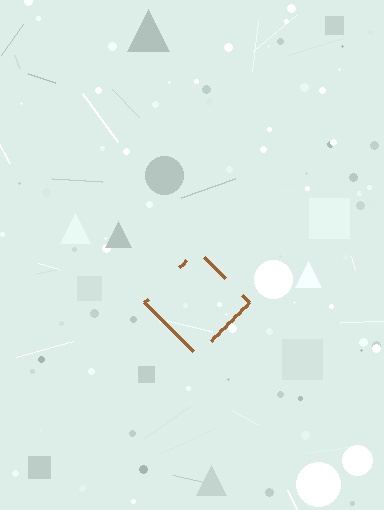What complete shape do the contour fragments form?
The contour fragments form a diamond.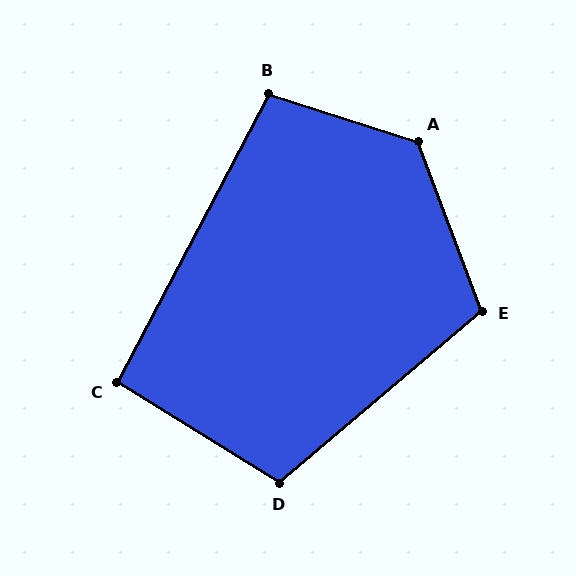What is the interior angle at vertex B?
Approximately 100 degrees (obtuse).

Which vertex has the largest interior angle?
A, at approximately 129 degrees.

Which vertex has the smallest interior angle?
C, at approximately 94 degrees.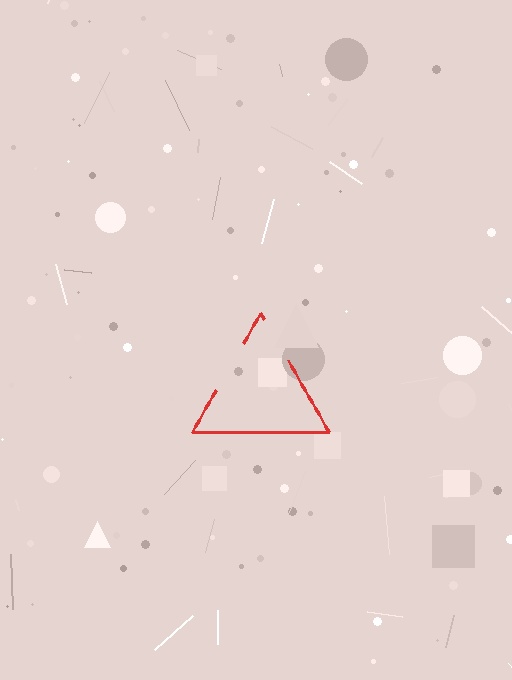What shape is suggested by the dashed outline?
The dashed outline suggests a triangle.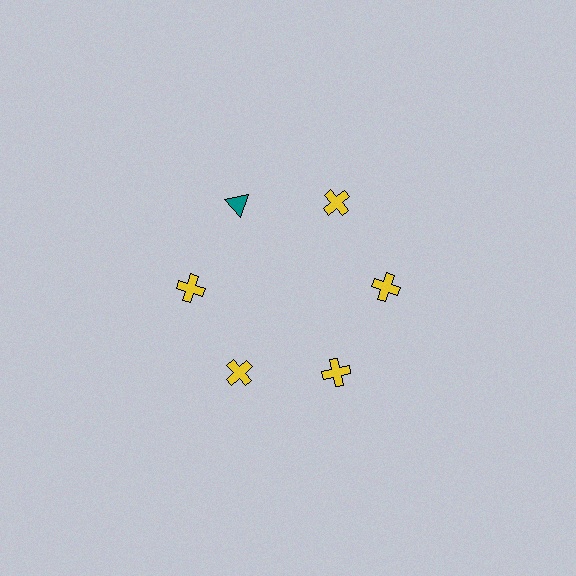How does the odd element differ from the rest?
It differs in both color (teal instead of yellow) and shape (triangle instead of cross).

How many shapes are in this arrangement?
There are 6 shapes arranged in a ring pattern.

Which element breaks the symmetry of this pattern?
The teal triangle at roughly the 11 o'clock position breaks the symmetry. All other shapes are yellow crosses.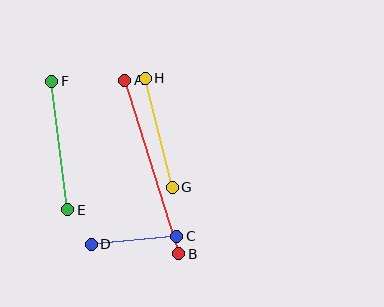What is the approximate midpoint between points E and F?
The midpoint is at approximately (60, 146) pixels.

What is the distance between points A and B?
The distance is approximately 182 pixels.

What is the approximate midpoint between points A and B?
The midpoint is at approximately (152, 167) pixels.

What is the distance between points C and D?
The distance is approximately 86 pixels.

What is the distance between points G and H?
The distance is approximately 112 pixels.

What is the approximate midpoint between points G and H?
The midpoint is at approximately (159, 133) pixels.